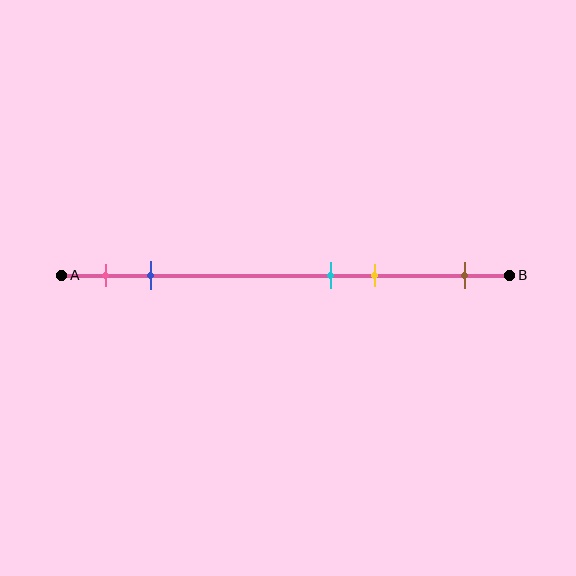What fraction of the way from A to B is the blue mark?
The blue mark is approximately 20% (0.2) of the way from A to B.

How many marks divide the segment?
There are 5 marks dividing the segment.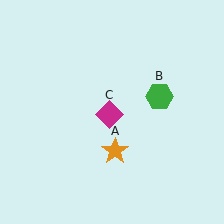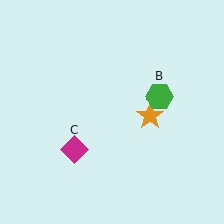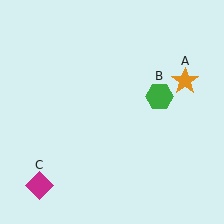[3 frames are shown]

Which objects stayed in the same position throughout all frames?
Green hexagon (object B) remained stationary.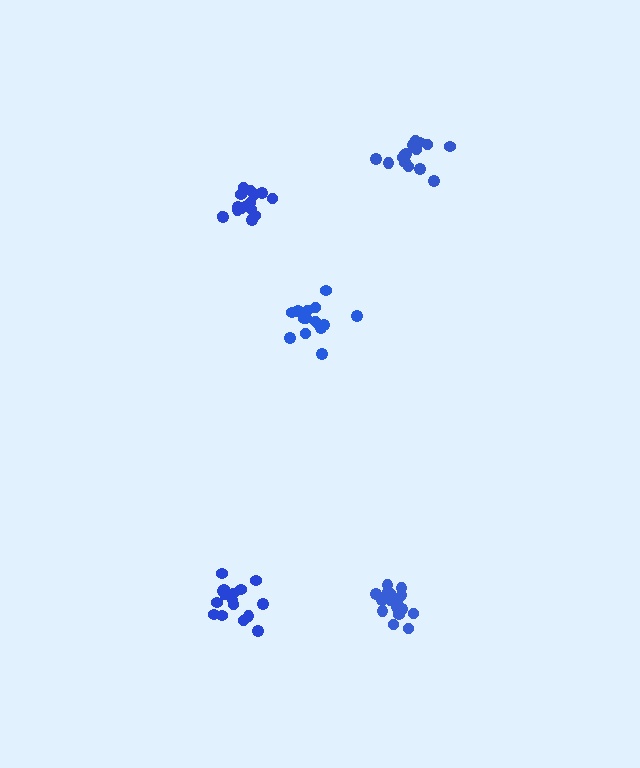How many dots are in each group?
Group 1: 18 dots, Group 2: 16 dots, Group 3: 15 dots, Group 4: 16 dots, Group 5: 16 dots (81 total).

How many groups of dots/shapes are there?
There are 5 groups.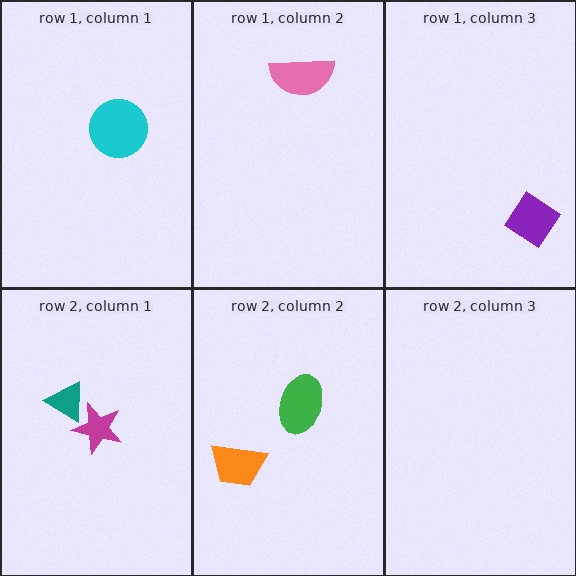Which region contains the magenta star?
The row 2, column 1 region.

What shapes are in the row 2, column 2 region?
The green ellipse, the orange trapezoid.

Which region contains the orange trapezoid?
The row 2, column 2 region.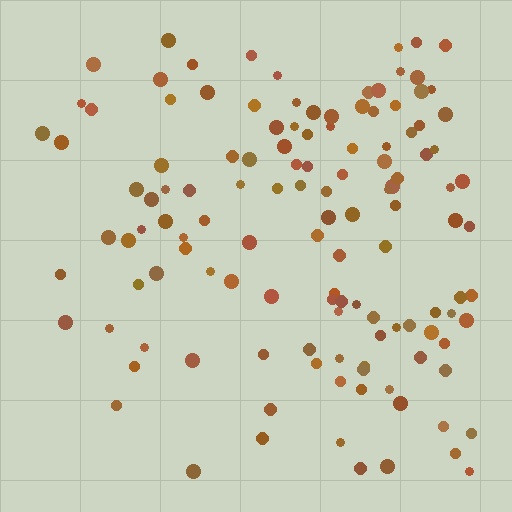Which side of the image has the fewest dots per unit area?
The left.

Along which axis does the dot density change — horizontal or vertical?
Horizontal.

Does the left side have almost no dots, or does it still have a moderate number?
Still a moderate number, just noticeably fewer than the right.